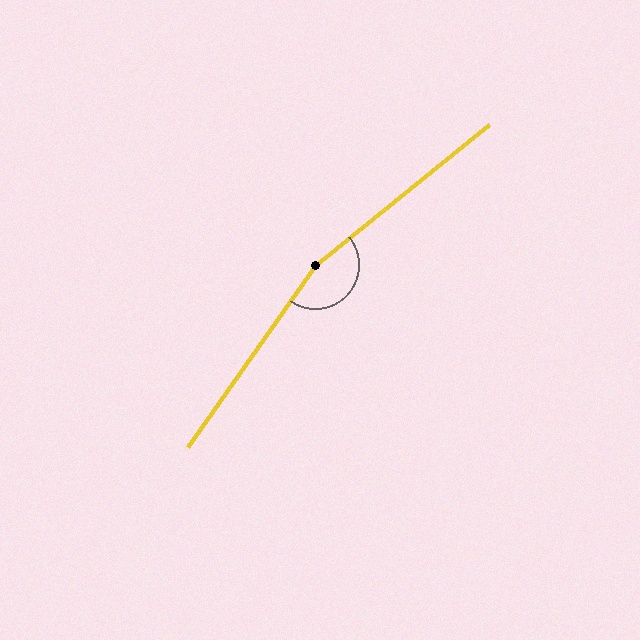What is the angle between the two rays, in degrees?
Approximately 164 degrees.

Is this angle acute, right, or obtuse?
It is obtuse.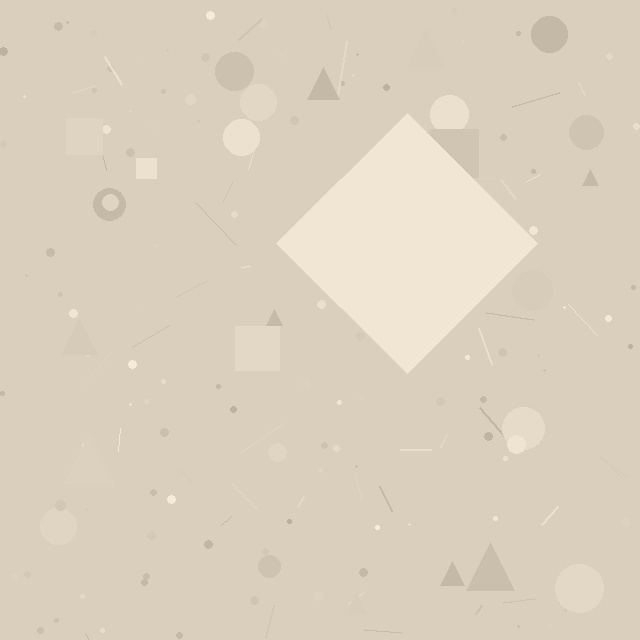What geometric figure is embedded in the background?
A diamond is embedded in the background.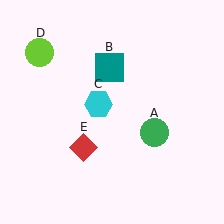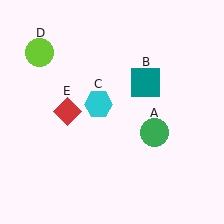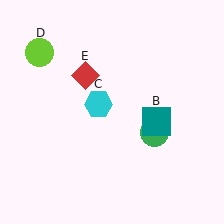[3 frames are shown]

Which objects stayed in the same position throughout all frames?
Green circle (object A) and cyan hexagon (object C) and lime circle (object D) remained stationary.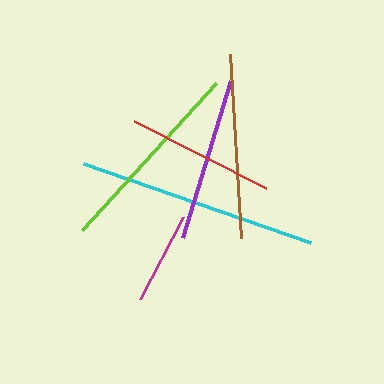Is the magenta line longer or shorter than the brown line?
The brown line is longer than the magenta line.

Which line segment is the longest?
The cyan line is the longest at approximately 240 pixels.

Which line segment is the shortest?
The magenta line is the shortest at approximately 93 pixels.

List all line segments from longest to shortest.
From longest to shortest: cyan, lime, brown, purple, red, magenta.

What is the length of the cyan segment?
The cyan segment is approximately 240 pixels long.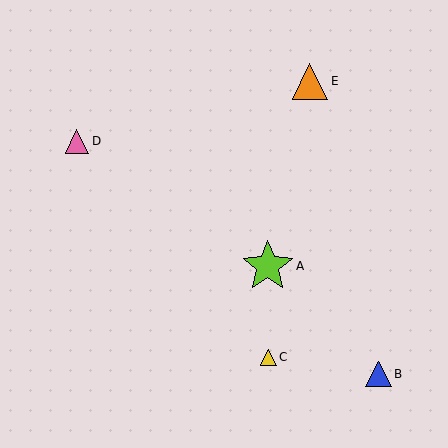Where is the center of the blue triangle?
The center of the blue triangle is at (379, 374).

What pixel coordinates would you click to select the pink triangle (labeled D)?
Click at (77, 141) to select the pink triangle D.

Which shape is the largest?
The lime star (labeled A) is the largest.